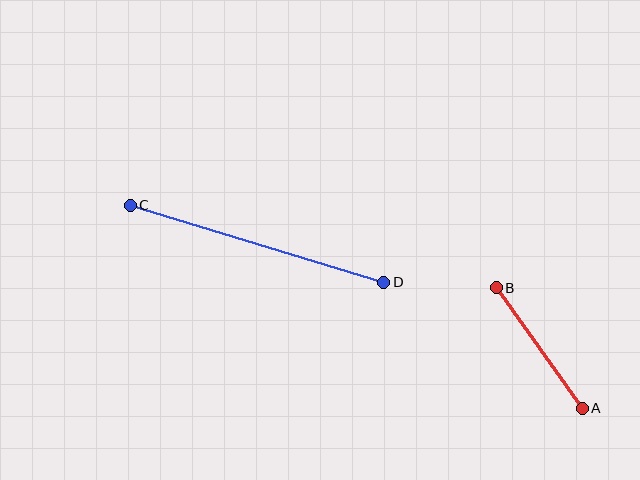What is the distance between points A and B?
The distance is approximately 148 pixels.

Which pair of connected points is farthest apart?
Points C and D are farthest apart.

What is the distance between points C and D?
The distance is approximately 265 pixels.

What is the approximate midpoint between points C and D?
The midpoint is at approximately (257, 244) pixels.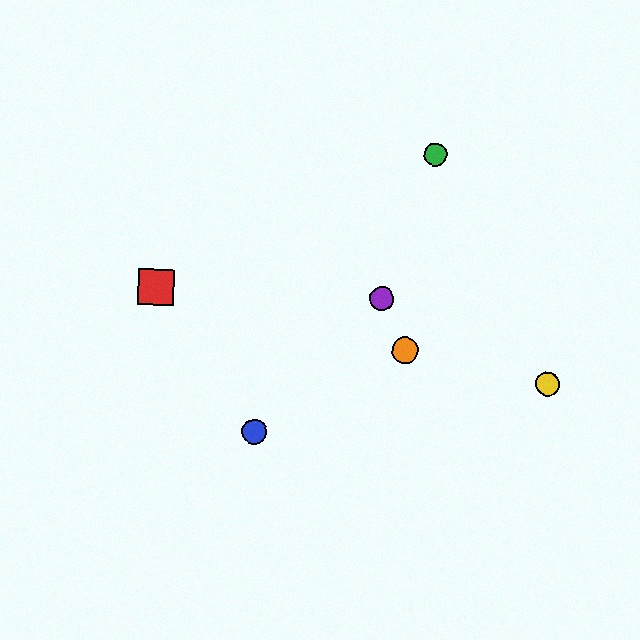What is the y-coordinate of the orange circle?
The orange circle is at y≈350.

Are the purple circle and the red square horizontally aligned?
Yes, both are at y≈299.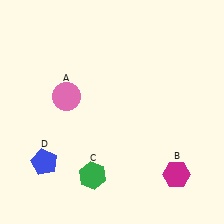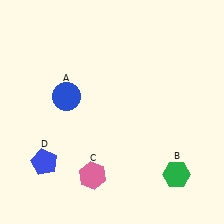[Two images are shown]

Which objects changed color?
A changed from pink to blue. B changed from magenta to green. C changed from green to pink.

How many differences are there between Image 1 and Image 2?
There are 3 differences between the two images.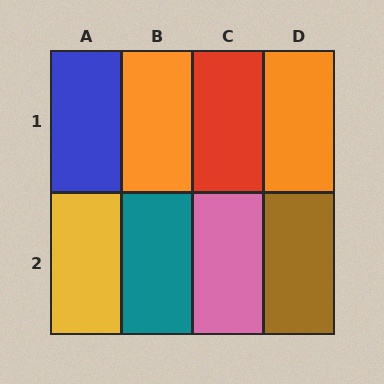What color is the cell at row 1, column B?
Orange.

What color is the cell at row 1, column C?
Red.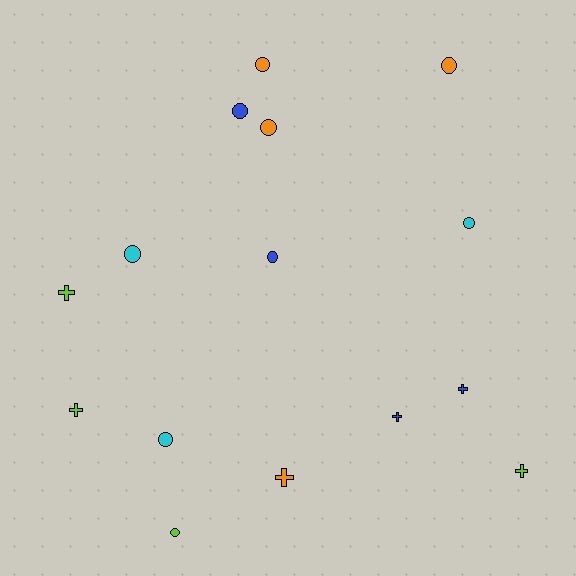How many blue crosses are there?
There are 2 blue crosses.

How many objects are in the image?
There are 15 objects.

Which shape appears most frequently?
Circle, with 9 objects.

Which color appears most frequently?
Orange, with 4 objects.